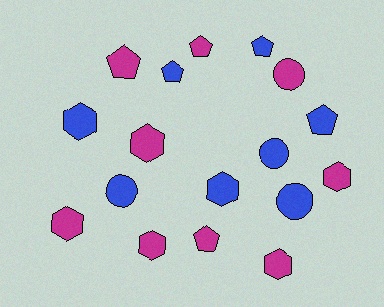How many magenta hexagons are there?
There are 5 magenta hexagons.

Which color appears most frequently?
Magenta, with 9 objects.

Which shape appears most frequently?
Hexagon, with 7 objects.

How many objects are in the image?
There are 17 objects.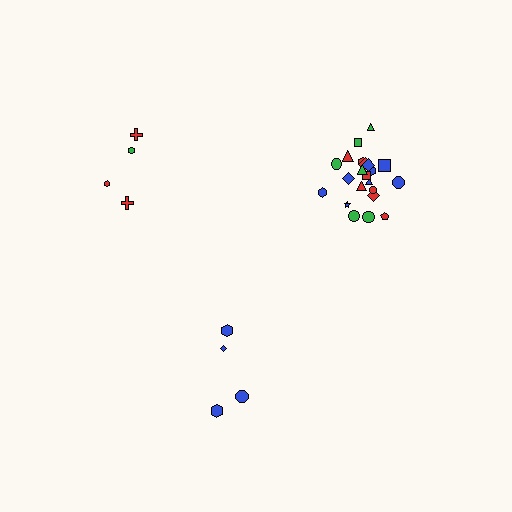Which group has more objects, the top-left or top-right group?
The top-right group.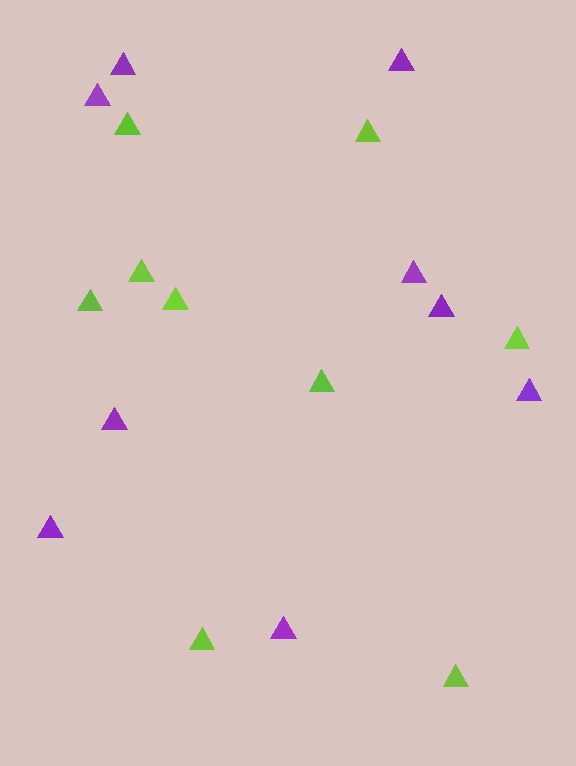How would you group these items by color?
There are 2 groups: one group of lime triangles (9) and one group of purple triangles (9).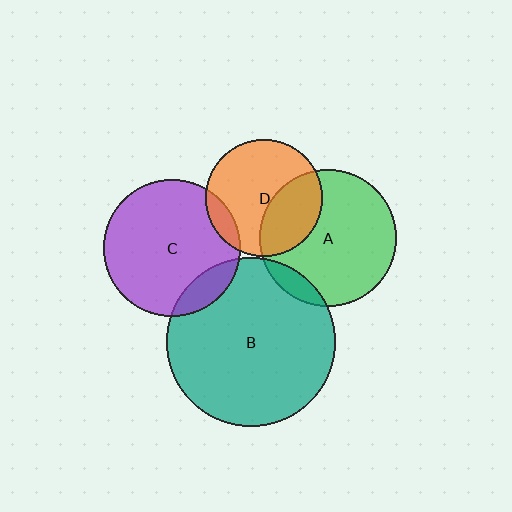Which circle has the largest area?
Circle B (teal).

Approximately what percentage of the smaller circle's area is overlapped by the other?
Approximately 10%.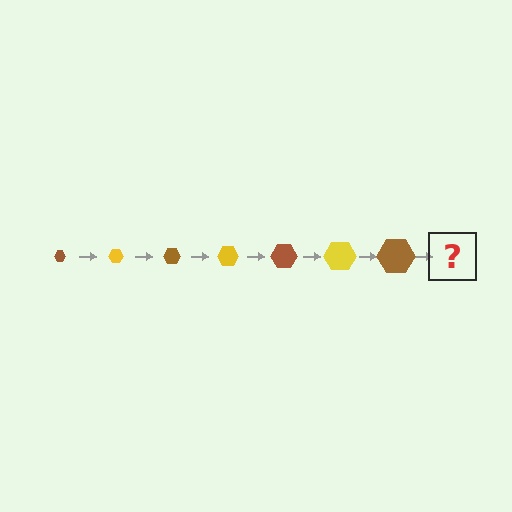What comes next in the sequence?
The next element should be a yellow hexagon, larger than the previous one.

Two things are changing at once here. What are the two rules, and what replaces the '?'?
The two rules are that the hexagon grows larger each step and the color cycles through brown and yellow. The '?' should be a yellow hexagon, larger than the previous one.